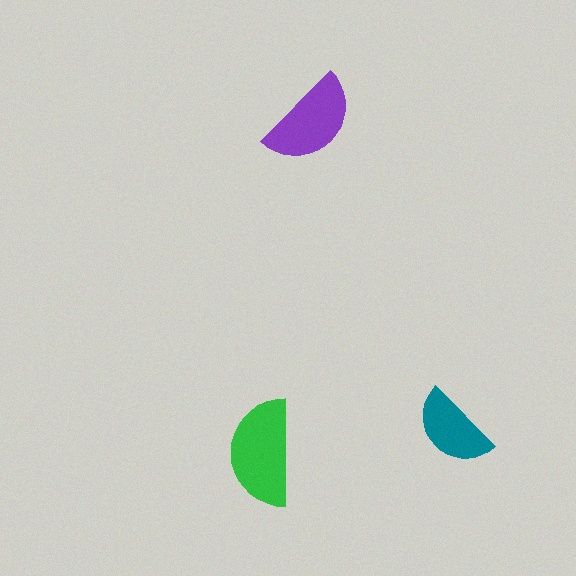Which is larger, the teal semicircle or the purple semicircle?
The purple one.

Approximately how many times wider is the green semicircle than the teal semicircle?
About 1.5 times wider.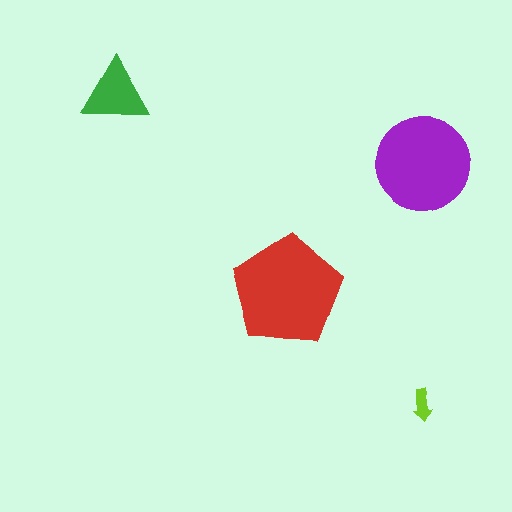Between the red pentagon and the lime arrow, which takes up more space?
The red pentagon.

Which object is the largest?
The red pentagon.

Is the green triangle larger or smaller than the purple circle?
Smaller.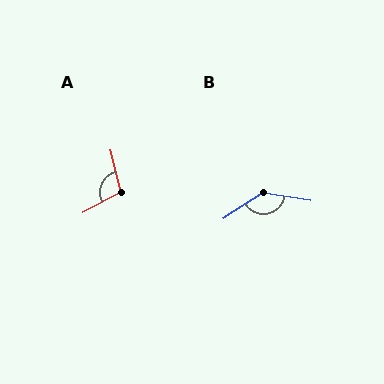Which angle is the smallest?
A, at approximately 105 degrees.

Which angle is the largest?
B, at approximately 138 degrees.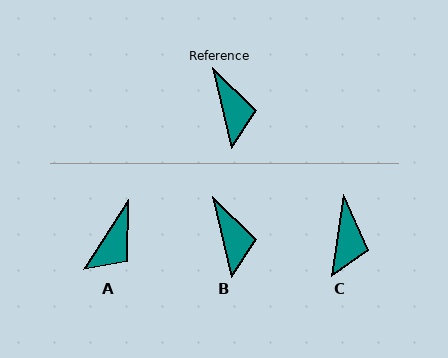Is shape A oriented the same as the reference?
No, it is off by about 46 degrees.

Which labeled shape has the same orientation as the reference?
B.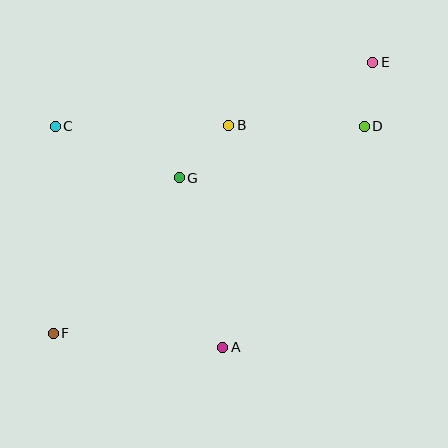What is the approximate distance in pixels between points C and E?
The distance between C and E is approximately 324 pixels.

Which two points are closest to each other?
Points D and E are closest to each other.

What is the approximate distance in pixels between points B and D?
The distance between B and D is approximately 135 pixels.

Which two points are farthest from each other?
Points E and F are farthest from each other.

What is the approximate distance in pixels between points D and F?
The distance between D and F is approximately 374 pixels.